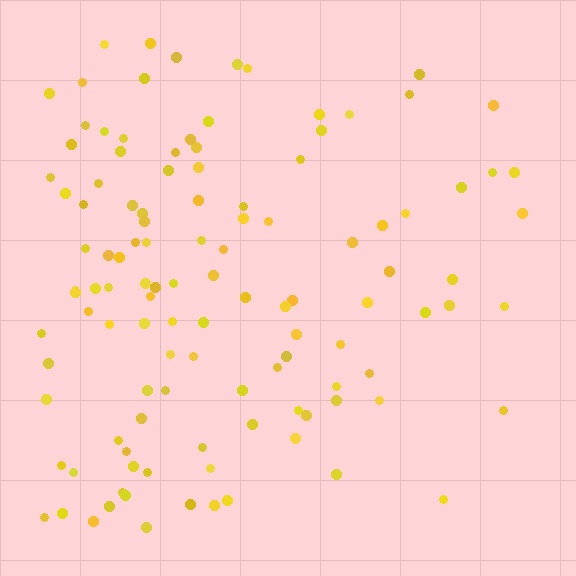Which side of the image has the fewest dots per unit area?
The right.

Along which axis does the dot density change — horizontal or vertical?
Horizontal.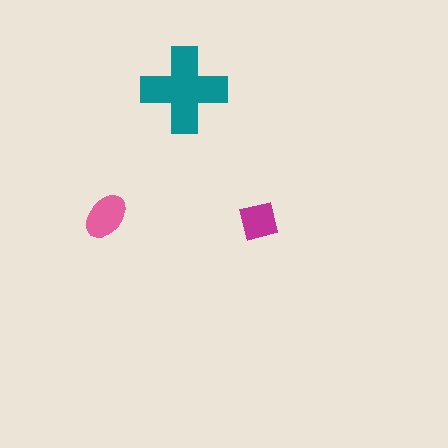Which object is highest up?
The teal cross is topmost.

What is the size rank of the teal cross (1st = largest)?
1st.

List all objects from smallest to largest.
The magenta square, the pink ellipse, the teal cross.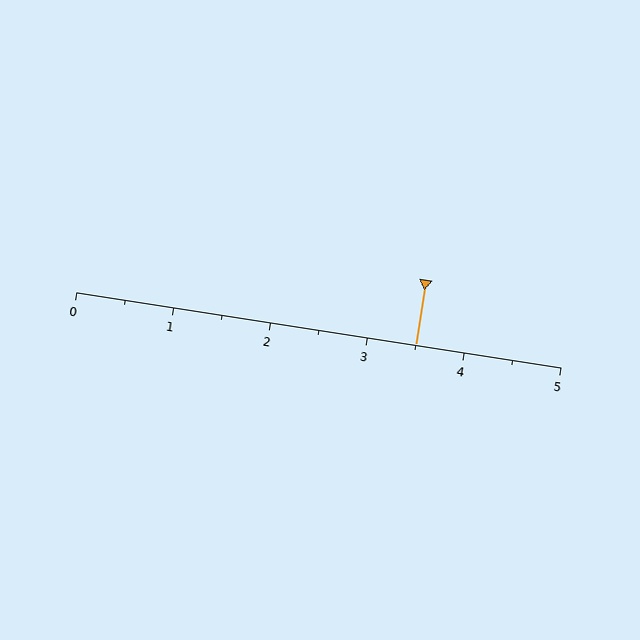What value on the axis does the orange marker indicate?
The marker indicates approximately 3.5.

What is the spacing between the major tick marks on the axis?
The major ticks are spaced 1 apart.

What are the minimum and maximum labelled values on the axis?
The axis runs from 0 to 5.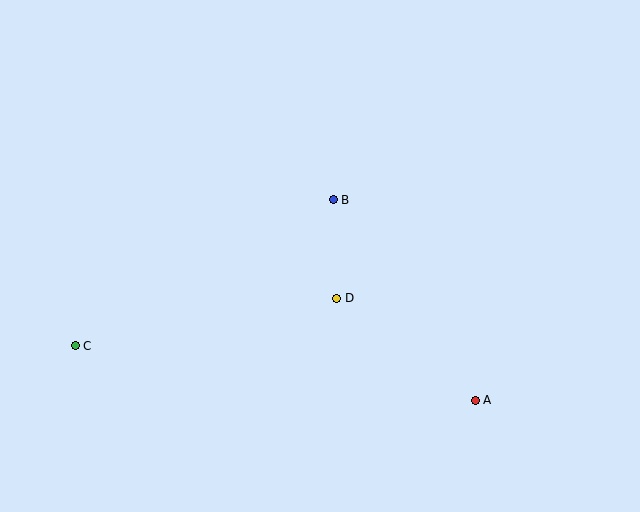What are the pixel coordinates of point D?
Point D is at (337, 298).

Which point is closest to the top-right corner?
Point B is closest to the top-right corner.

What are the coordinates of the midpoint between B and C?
The midpoint between B and C is at (204, 273).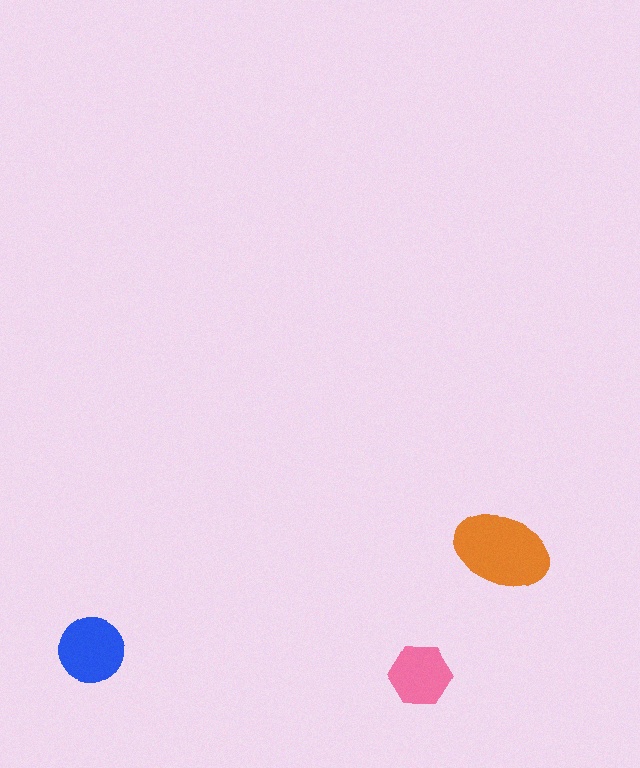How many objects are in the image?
There are 3 objects in the image.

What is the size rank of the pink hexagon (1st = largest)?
3rd.